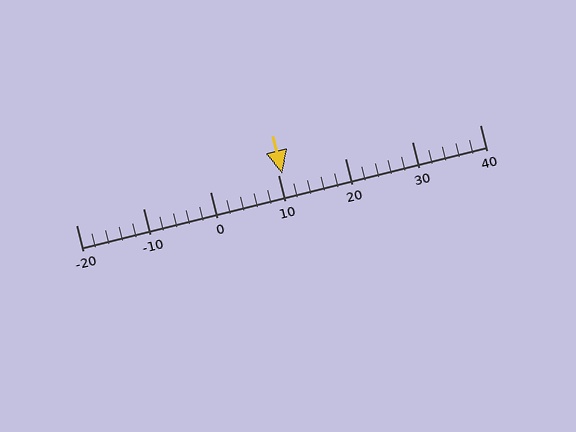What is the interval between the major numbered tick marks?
The major tick marks are spaced 10 units apart.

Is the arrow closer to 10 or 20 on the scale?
The arrow is closer to 10.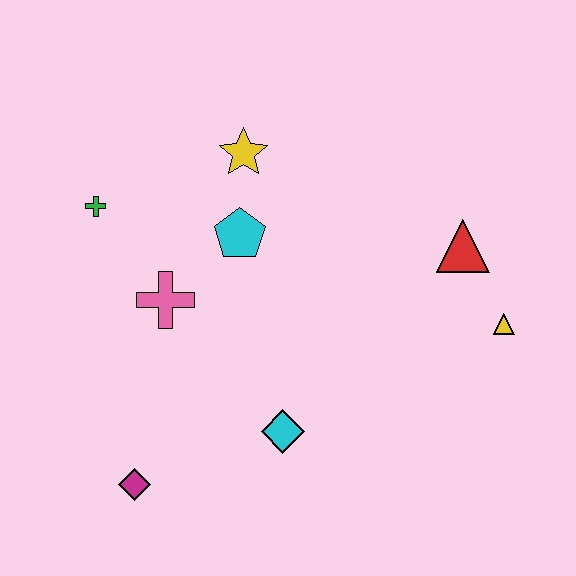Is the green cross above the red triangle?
Yes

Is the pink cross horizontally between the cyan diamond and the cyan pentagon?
No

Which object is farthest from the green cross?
The yellow triangle is farthest from the green cross.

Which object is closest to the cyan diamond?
The magenta diamond is closest to the cyan diamond.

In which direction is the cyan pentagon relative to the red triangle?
The cyan pentagon is to the left of the red triangle.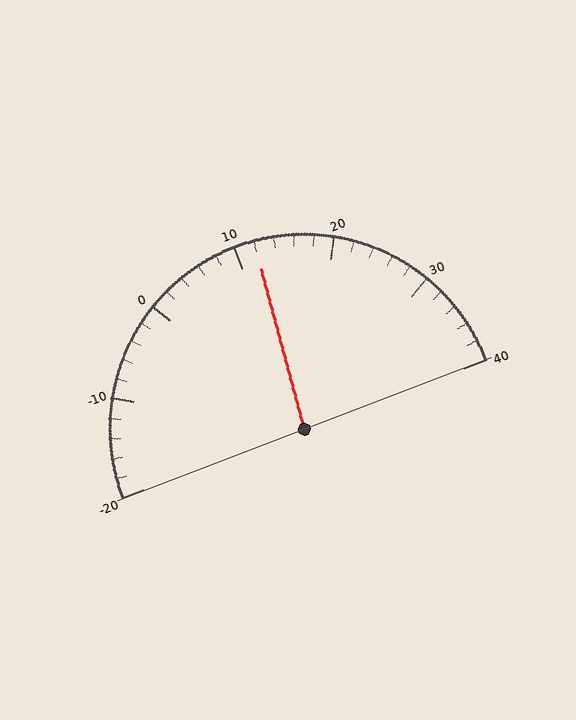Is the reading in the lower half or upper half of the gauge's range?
The reading is in the upper half of the range (-20 to 40).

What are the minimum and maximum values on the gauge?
The gauge ranges from -20 to 40.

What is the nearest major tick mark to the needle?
The nearest major tick mark is 10.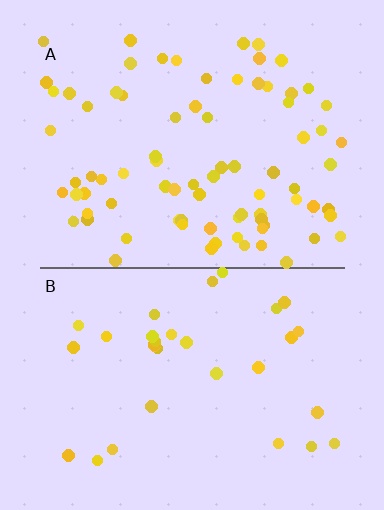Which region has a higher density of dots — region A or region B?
A (the top).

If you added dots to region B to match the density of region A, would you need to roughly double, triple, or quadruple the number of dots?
Approximately triple.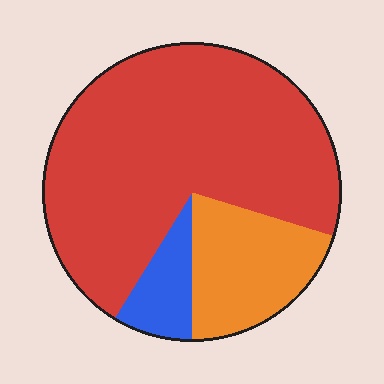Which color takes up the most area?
Red, at roughly 70%.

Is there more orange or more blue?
Orange.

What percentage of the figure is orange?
Orange takes up less than a quarter of the figure.